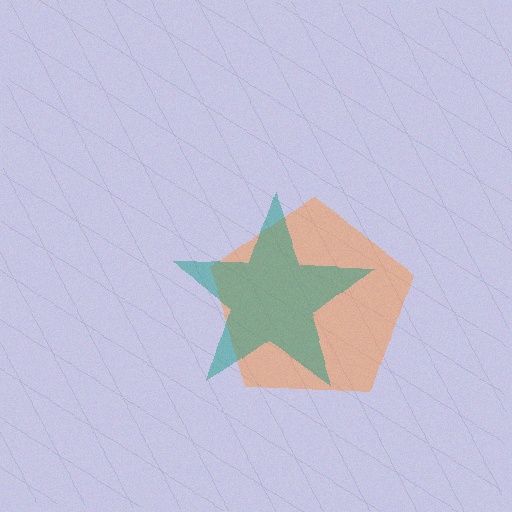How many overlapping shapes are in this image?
There are 2 overlapping shapes in the image.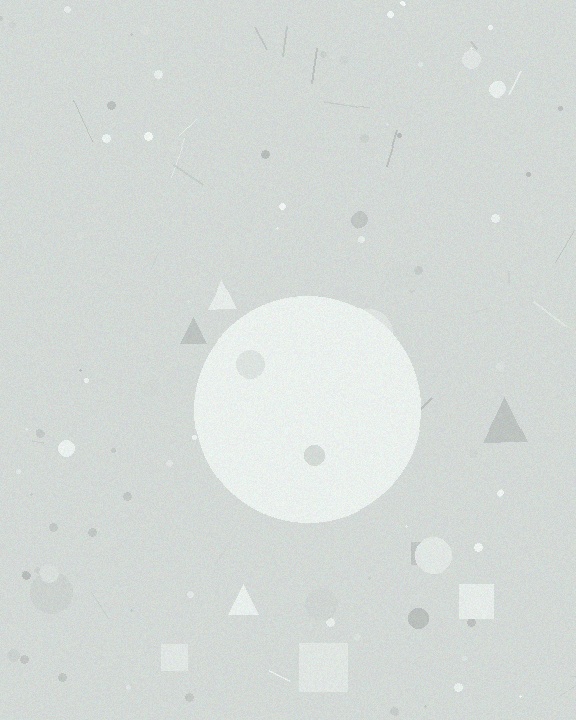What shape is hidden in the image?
A circle is hidden in the image.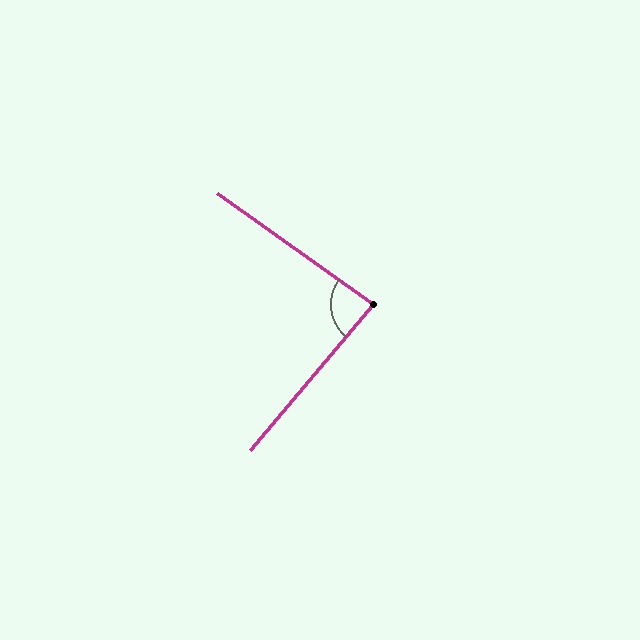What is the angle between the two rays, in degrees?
Approximately 85 degrees.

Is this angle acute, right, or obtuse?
It is approximately a right angle.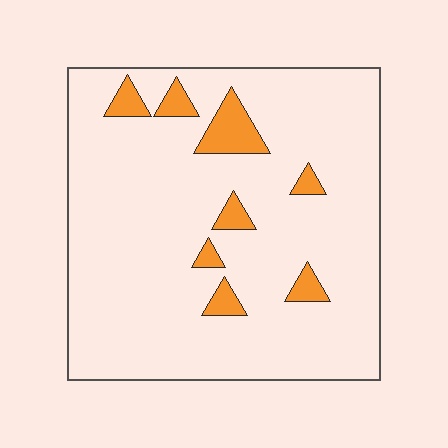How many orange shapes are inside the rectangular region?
8.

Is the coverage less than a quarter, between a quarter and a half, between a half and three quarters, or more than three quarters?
Less than a quarter.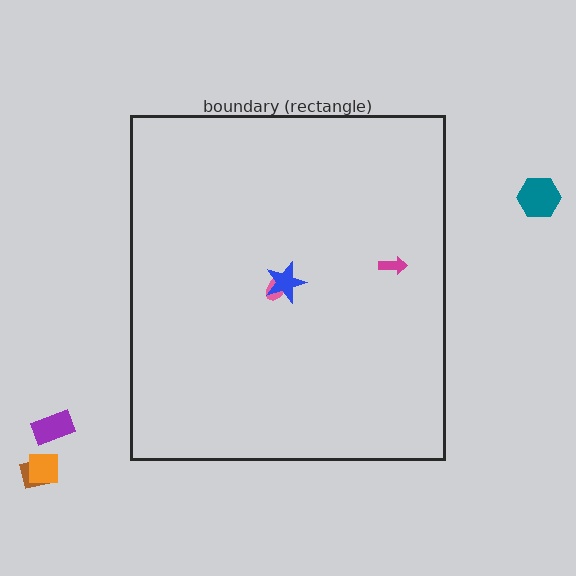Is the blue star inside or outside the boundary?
Inside.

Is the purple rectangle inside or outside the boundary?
Outside.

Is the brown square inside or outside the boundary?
Outside.